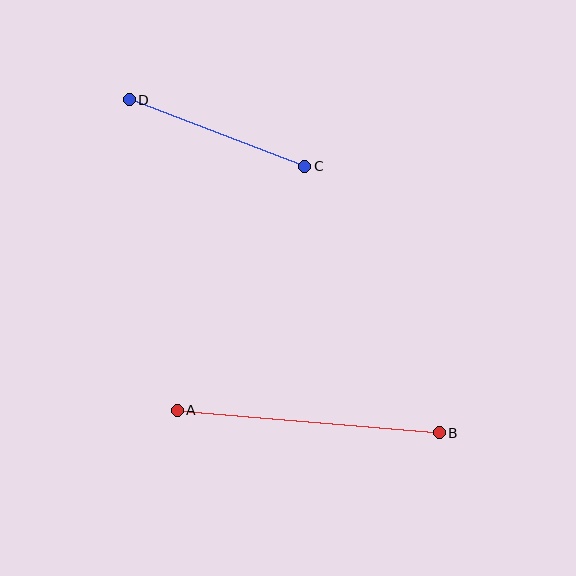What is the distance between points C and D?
The distance is approximately 188 pixels.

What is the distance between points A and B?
The distance is approximately 263 pixels.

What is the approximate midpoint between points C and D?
The midpoint is at approximately (217, 133) pixels.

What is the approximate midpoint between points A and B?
The midpoint is at approximately (308, 422) pixels.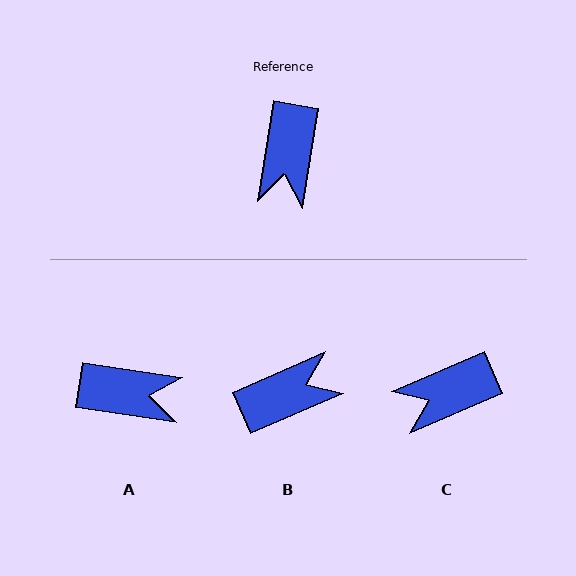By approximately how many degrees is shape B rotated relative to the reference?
Approximately 123 degrees counter-clockwise.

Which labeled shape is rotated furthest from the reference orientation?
B, about 123 degrees away.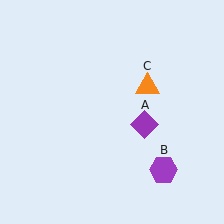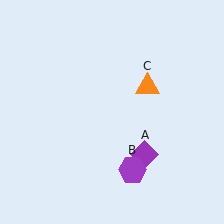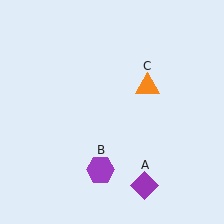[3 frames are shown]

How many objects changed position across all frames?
2 objects changed position: purple diamond (object A), purple hexagon (object B).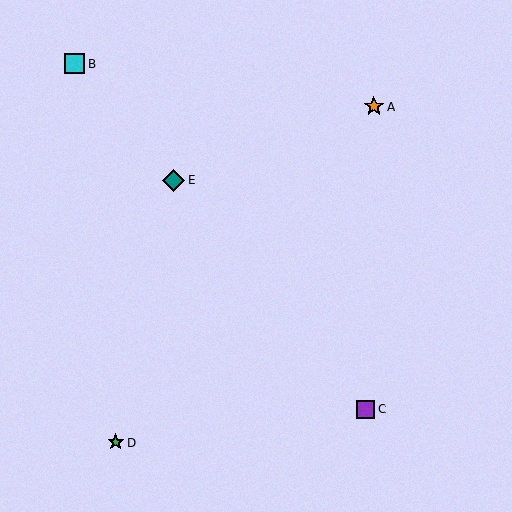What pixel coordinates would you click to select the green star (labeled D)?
Click at (116, 442) to select the green star D.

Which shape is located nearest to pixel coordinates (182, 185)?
The teal diamond (labeled E) at (173, 180) is nearest to that location.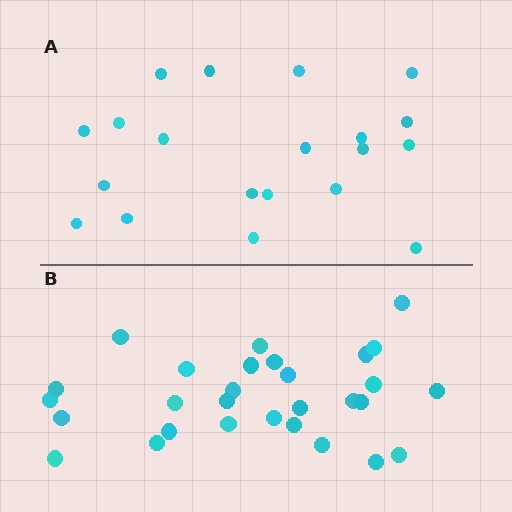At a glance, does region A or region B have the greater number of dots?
Region B (the bottom region) has more dots.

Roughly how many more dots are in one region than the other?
Region B has roughly 8 or so more dots than region A.